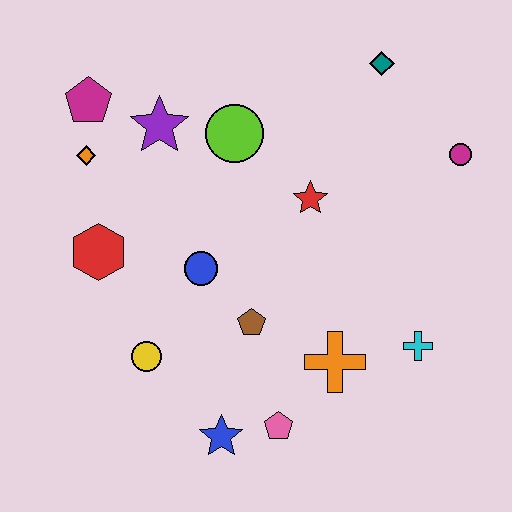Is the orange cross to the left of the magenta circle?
Yes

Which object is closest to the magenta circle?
The teal diamond is closest to the magenta circle.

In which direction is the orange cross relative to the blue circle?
The orange cross is to the right of the blue circle.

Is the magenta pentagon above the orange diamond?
Yes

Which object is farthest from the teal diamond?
The blue star is farthest from the teal diamond.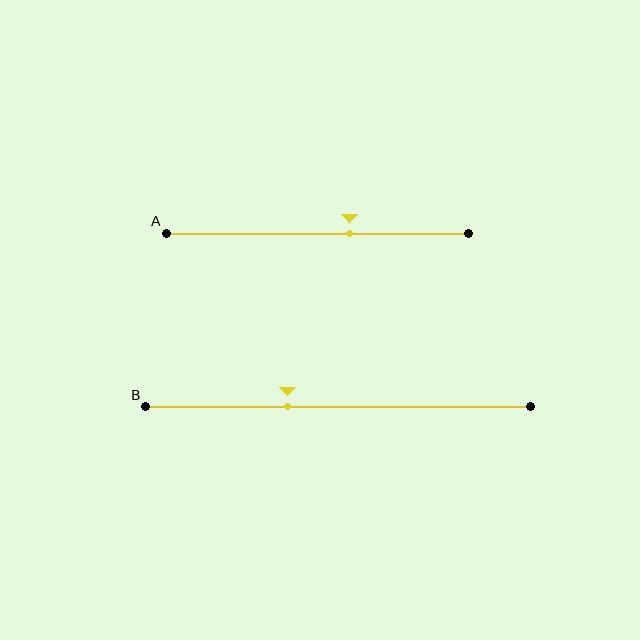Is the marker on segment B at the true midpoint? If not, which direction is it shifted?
No, the marker on segment B is shifted to the left by about 13% of the segment length.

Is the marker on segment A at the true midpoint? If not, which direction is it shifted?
No, the marker on segment A is shifted to the right by about 11% of the segment length.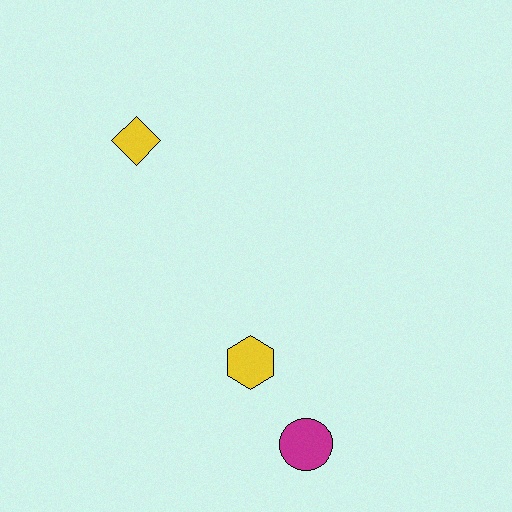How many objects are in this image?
There are 3 objects.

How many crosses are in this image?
There are no crosses.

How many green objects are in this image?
There are no green objects.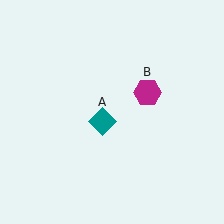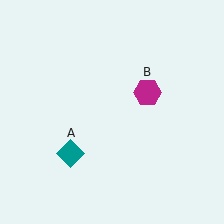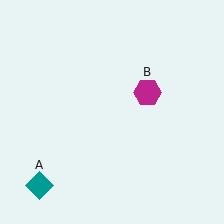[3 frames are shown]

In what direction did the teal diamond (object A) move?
The teal diamond (object A) moved down and to the left.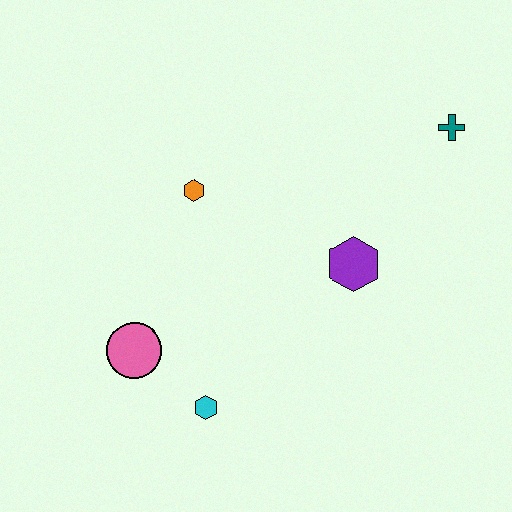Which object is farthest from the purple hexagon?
The pink circle is farthest from the purple hexagon.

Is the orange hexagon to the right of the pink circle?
Yes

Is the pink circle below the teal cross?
Yes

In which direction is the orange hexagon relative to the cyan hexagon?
The orange hexagon is above the cyan hexagon.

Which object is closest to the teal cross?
The purple hexagon is closest to the teal cross.